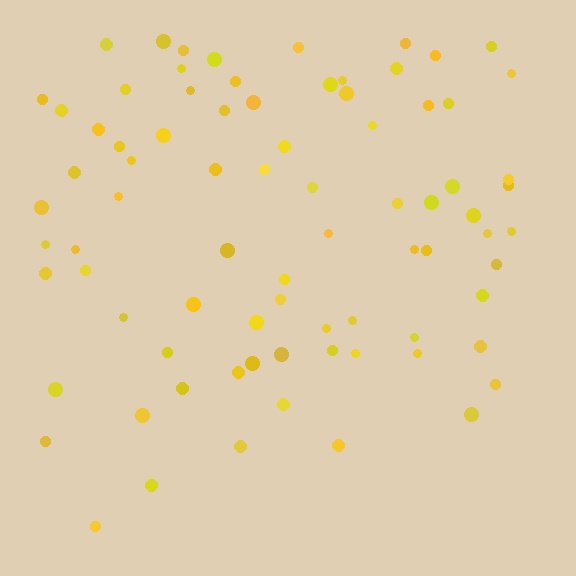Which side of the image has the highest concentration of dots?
The top.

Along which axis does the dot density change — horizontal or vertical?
Vertical.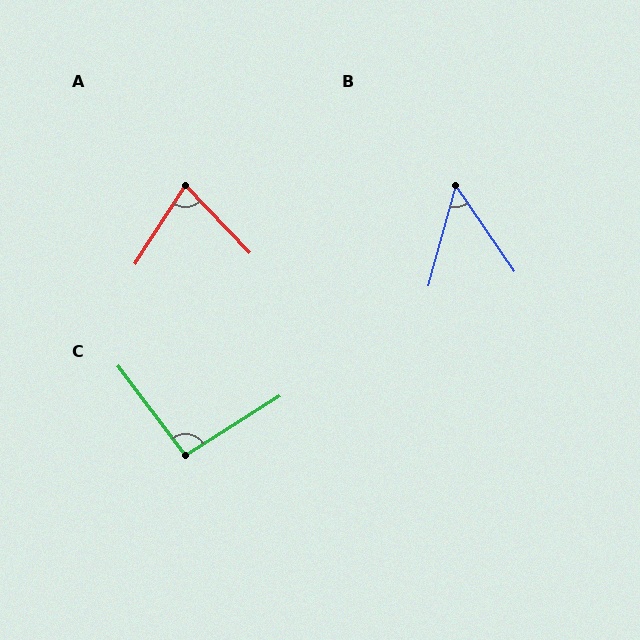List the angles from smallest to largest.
B (50°), A (76°), C (95°).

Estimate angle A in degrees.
Approximately 76 degrees.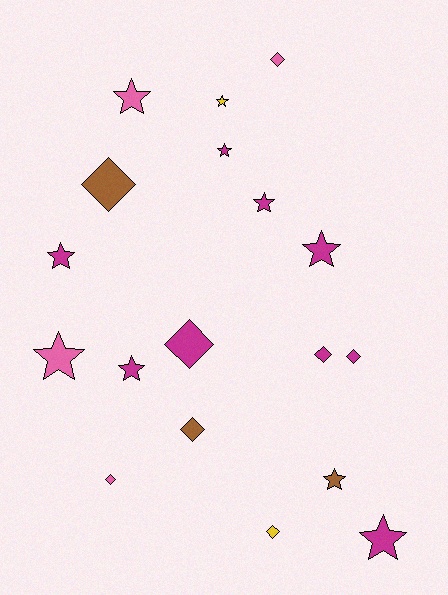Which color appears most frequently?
Magenta, with 9 objects.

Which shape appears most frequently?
Star, with 10 objects.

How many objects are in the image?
There are 18 objects.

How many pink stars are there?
There are 2 pink stars.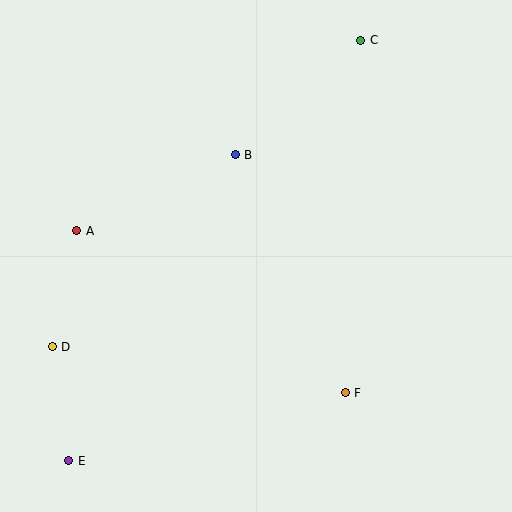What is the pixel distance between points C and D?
The distance between C and D is 435 pixels.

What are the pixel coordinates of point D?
Point D is at (52, 347).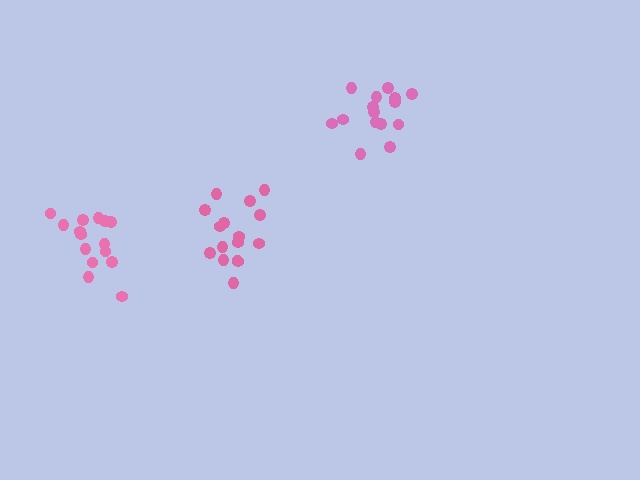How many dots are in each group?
Group 1: 15 dots, Group 2: 15 dots, Group 3: 16 dots (46 total).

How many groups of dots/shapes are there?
There are 3 groups.